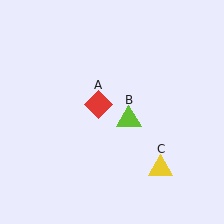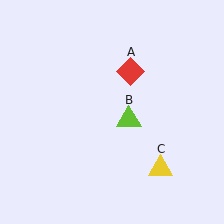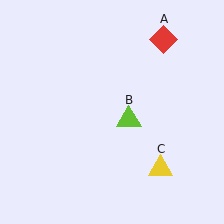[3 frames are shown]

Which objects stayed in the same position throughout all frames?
Lime triangle (object B) and yellow triangle (object C) remained stationary.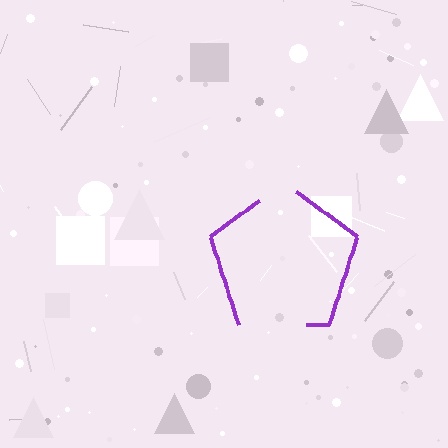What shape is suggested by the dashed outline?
The dashed outline suggests a pentagon.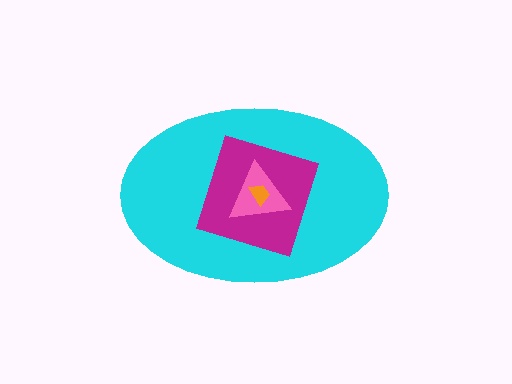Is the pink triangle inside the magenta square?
Yes.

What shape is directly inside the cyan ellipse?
The magenta square.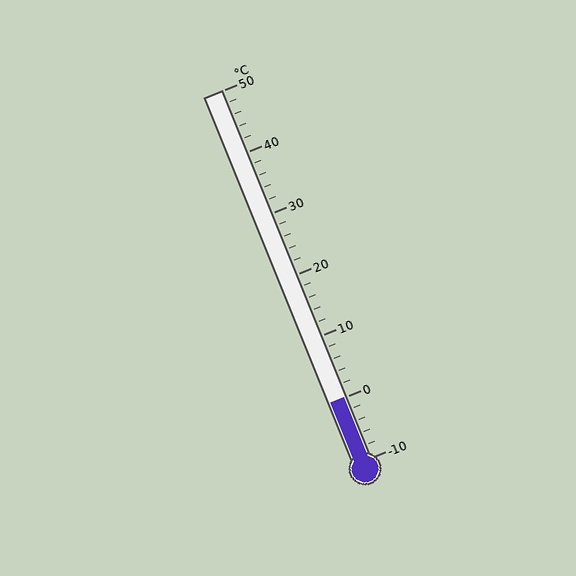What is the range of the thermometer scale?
The thermometer scale ranges from -10°C to 50°C.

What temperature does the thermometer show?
The thermometer shows approximately 0°C.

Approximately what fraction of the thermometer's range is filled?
The thermometer is filled to approximately 15% of its range.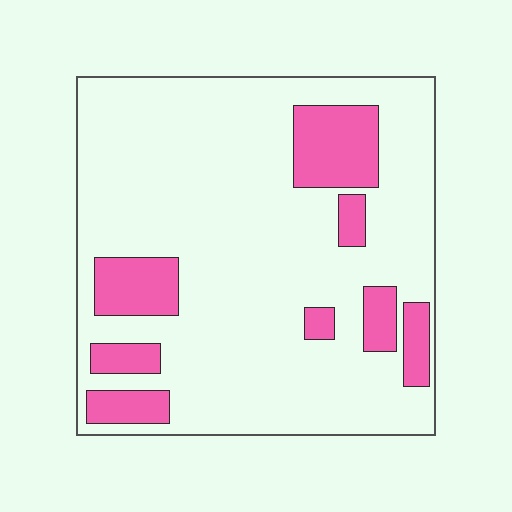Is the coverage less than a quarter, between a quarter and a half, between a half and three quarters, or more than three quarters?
Less than a quarter.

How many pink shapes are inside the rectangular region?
8.